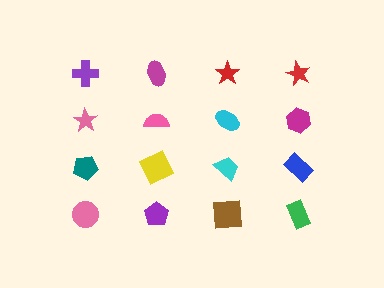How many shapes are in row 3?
4 shapes.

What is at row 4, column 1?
A pink circle.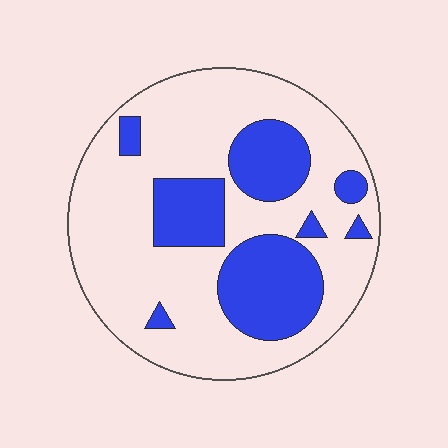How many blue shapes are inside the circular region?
8.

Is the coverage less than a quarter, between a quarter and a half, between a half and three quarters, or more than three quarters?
Between a quarter and a half.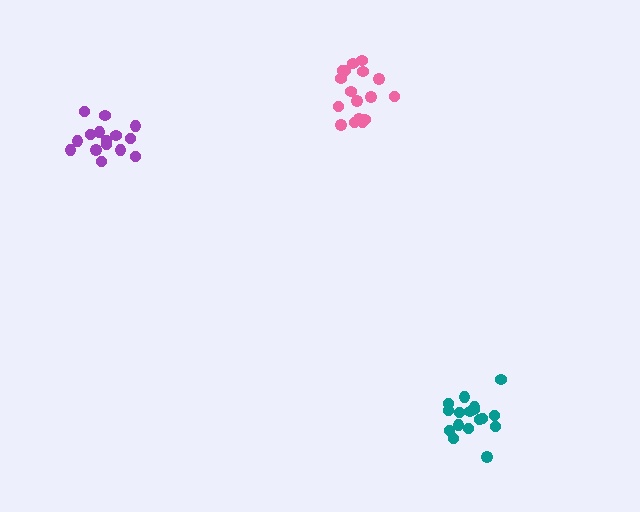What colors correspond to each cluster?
The clusters are colored: purple, teal, pink.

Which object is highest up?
The pink cluster is topmost.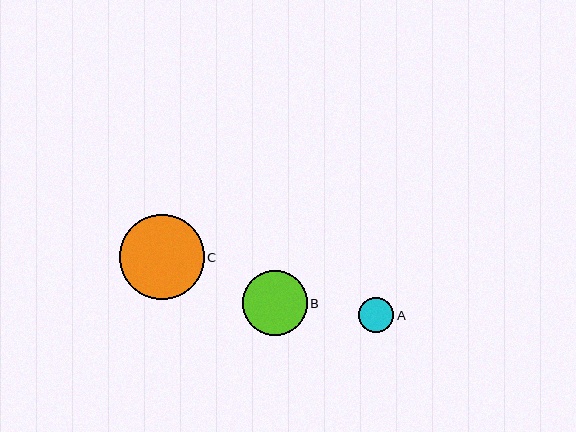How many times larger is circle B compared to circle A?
Circle B is approximately 1.8 times the size of circle A.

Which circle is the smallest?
Circle A is the smallest with a size of approximately 36 pixels.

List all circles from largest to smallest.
From largest to smallest: C, B, A.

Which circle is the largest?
Circle C is the largest with a size of approximately 85 pixels.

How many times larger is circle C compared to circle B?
Circle C is approximately 1.3 times the size of circle B.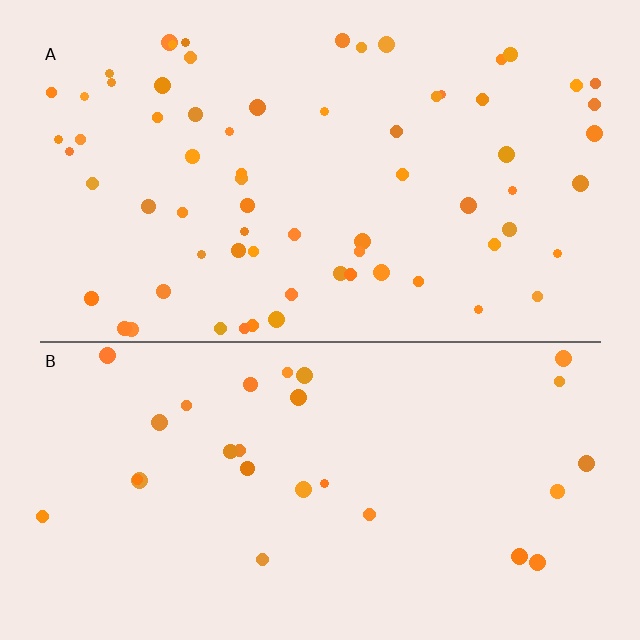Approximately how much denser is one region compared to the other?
Approximately 2.5× — region A over region B.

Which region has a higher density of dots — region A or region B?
A (the top).